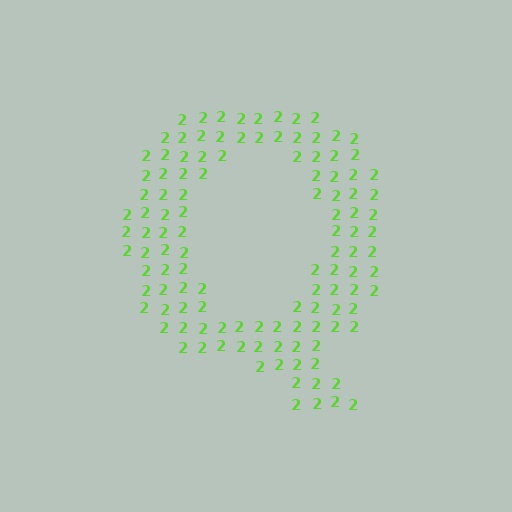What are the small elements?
The small elements are digit 2's.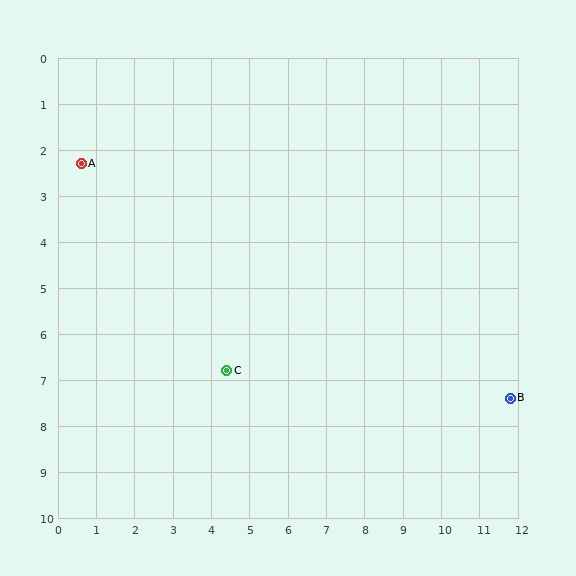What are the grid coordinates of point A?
Point A is at approximately (0.6, 2.3).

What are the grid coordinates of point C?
Point C is at approximately (4.4, 6.8).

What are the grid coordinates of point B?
Point B is at approximately (11.8, 7.4).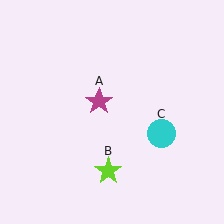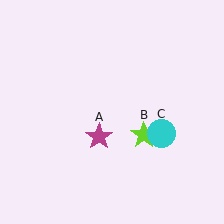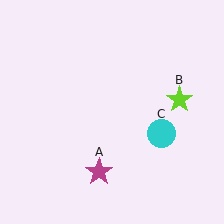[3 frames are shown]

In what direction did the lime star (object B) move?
The lime star (object B) moved up and to the right.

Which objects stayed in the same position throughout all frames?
Cyan circle (object C) remained stationary.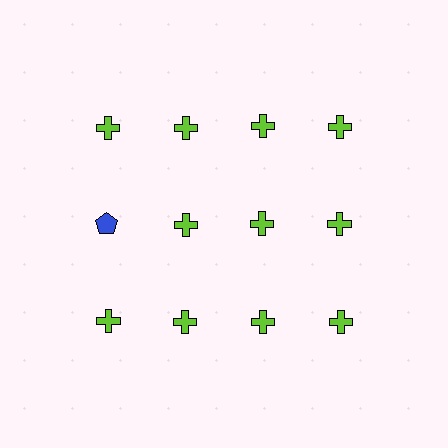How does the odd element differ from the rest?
It differs in both color (blue instead of lime) and shape (pentagon instead of cross).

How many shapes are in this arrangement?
There are 12 shapes arranged in a grid pattern.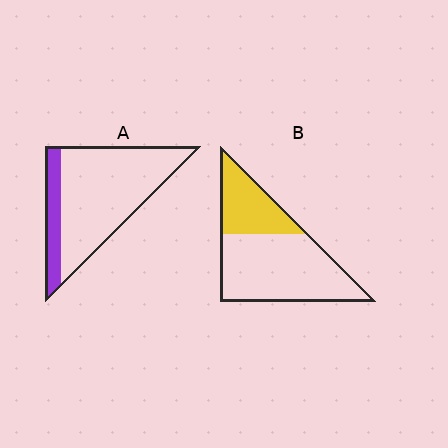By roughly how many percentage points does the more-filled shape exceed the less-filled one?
By roughly 15 percentage points (B over A).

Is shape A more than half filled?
No.